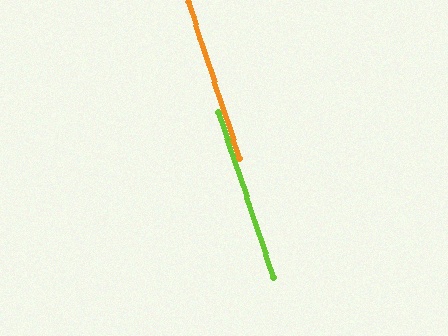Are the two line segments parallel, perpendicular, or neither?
Parallel — their directions differ by only 0.0°.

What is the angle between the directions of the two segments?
Approximately 0 degrees.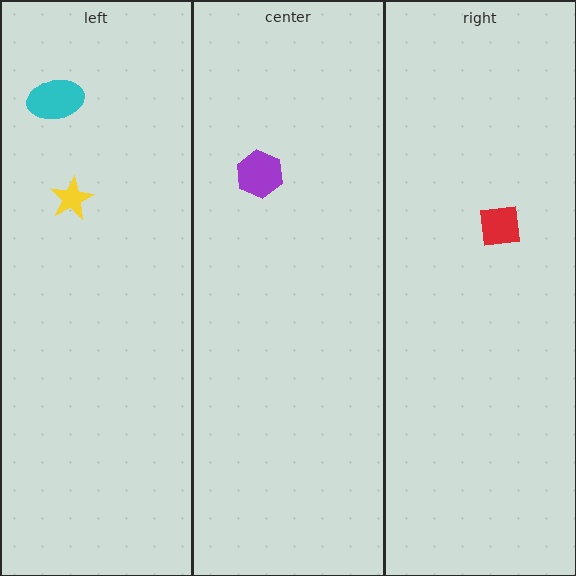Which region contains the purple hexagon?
The center region.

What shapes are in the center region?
The purple hexagon.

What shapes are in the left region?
The cyan ellipse, the yellow star.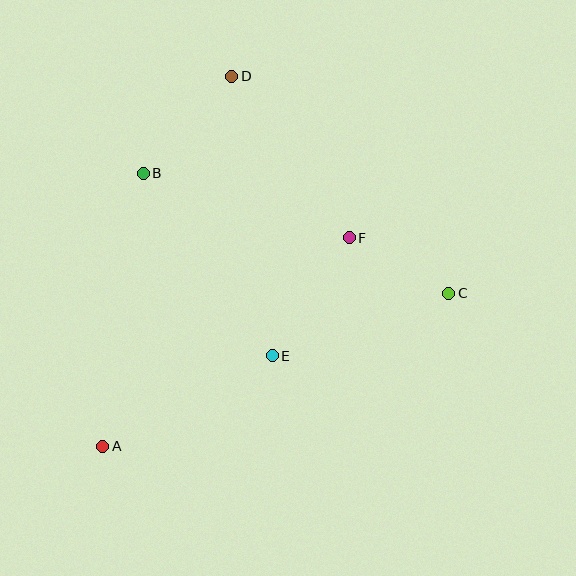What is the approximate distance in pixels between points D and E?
The distance between D and E is approximately 282 pixels.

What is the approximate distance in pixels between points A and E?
The distance between A and E is approximately 192 pixels.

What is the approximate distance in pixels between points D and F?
The distance between D and F is approximately 200 pixels.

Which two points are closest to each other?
Points C and F are closest to each other.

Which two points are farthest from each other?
Points A and D are farthest from each other.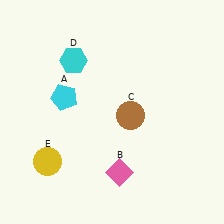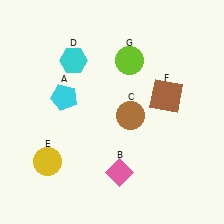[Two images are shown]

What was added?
A brown square (F), a lime circle (G) were added in Image 2.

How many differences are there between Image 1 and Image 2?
There are 2 differences between the two images.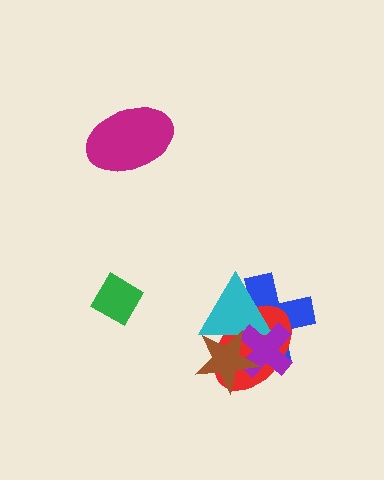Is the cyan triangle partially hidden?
Yes, it is partially covered by another shape.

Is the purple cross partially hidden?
Yes, it is partially covered by another shape.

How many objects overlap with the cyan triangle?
4 objects overlap with the cyan triangle.